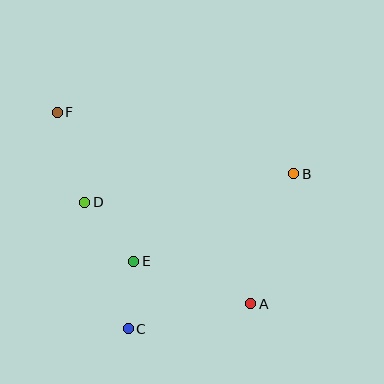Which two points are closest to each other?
Points C and E are closest to each other.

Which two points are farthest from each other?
Points A and F are farthest from each other.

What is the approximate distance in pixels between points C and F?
The distance between C and F is approximately 228 pixels.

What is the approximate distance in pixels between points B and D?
The distance between B and D is approximately 211 pixels.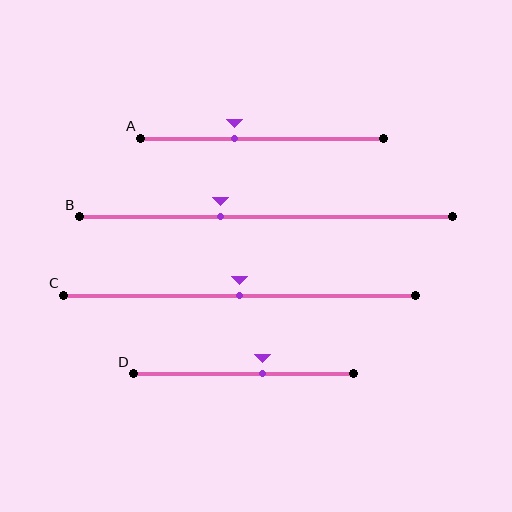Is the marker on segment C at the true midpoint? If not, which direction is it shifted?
Yes, the marker on segment C is at the true midpoint.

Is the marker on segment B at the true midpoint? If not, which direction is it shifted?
No, the marker on segment B is shifted to the left by about 12% of the segment length.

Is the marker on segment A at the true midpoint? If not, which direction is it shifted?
No, the marker on segment A is shifted to the left by about 12% of the segment length.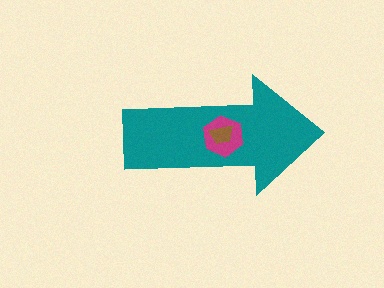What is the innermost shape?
The brown trapezoid.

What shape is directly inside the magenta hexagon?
The brown trapezoid.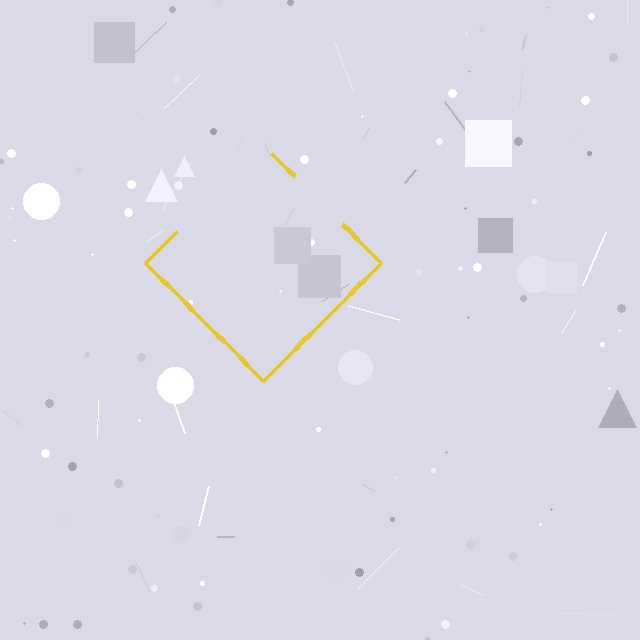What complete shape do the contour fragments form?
The contour fragments form a diamond.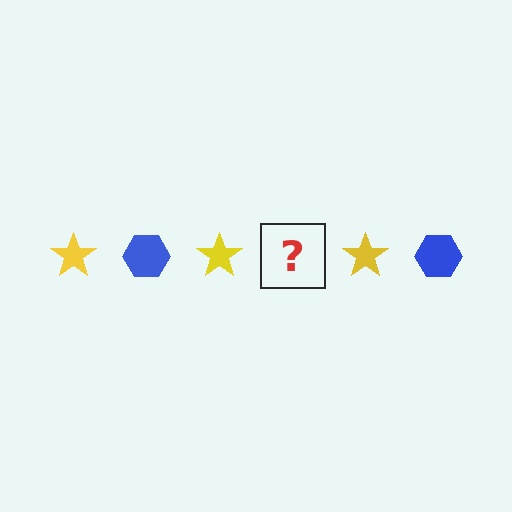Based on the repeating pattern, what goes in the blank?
The blank should be a blue hexagon.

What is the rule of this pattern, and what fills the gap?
The rule is that the pattern alternates between yellow star and blue hexagon. The gap should be filled with a blue hexagon.